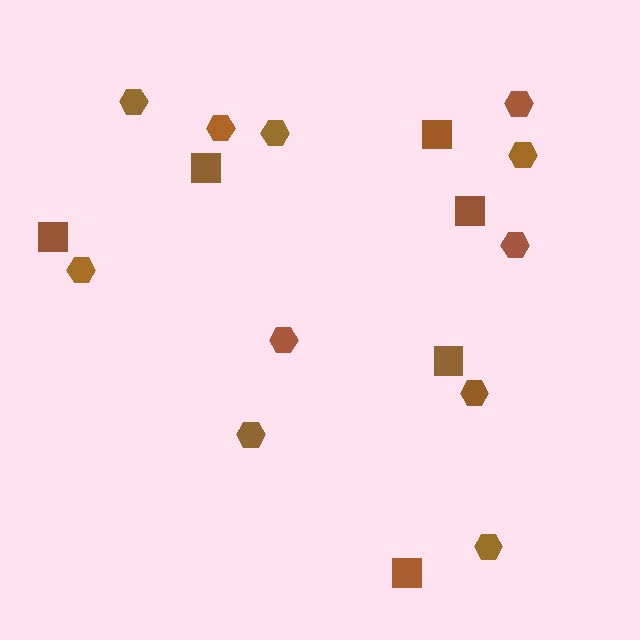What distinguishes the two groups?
There are 2 groups: one group of hexagons (11) and one group of squares (6).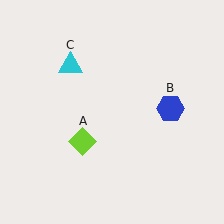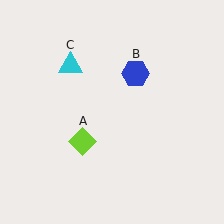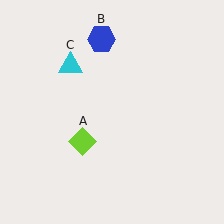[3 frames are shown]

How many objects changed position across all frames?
1 object changed position: blue hexagon (object B).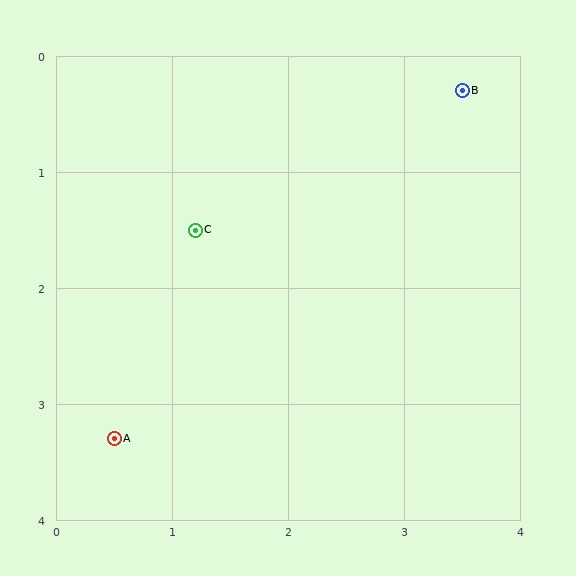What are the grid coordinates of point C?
Point C is at approximately (1.2, 1.5).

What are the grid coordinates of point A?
Point A is at approximately (0.5, 3.3).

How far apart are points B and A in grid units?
Points B and A are about 4.2 grid units apart.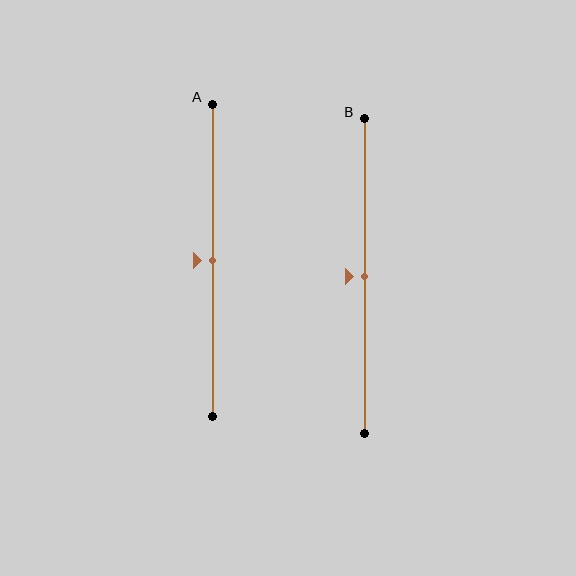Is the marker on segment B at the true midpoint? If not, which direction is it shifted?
Yes, the marker on segment B is at the true midpoint.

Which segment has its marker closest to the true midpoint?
Segment A has its marker closest to the true midpoint.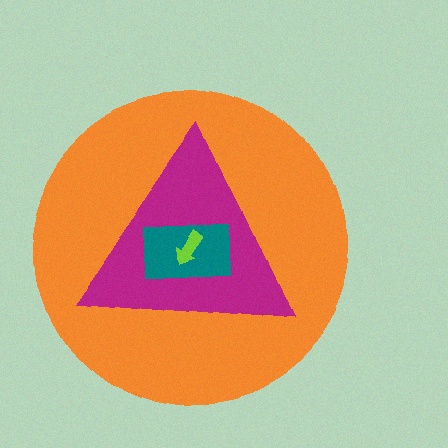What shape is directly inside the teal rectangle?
The lime arrow.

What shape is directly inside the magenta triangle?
The teal rectangle.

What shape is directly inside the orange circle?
The magenta triangle.